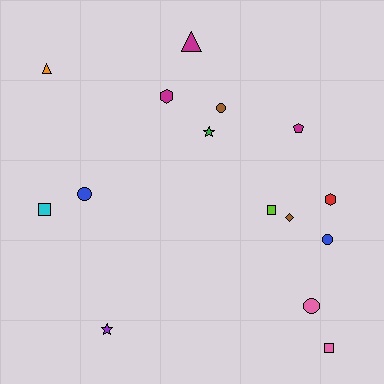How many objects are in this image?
There are 15 objects.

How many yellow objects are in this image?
There are no yellow objects.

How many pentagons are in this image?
There is 1 pentagon.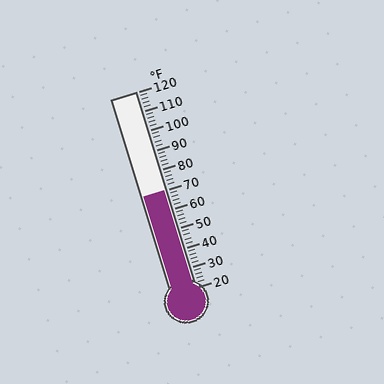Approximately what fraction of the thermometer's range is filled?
The thermometer is filled to approximately 50% of its range.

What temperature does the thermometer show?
The thermometer shows approximately 70°F.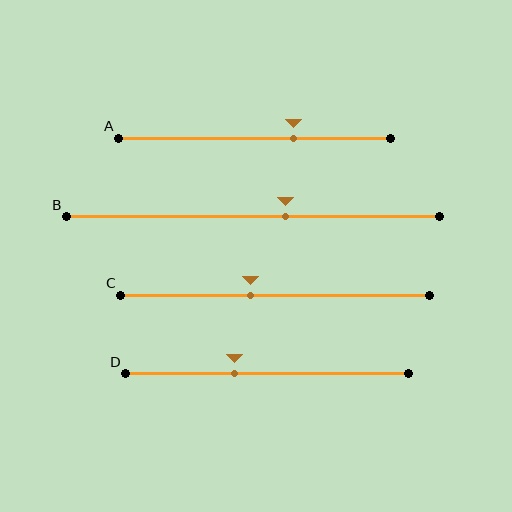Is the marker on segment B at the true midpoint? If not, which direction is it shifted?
No, the marker on segment B is shifted to the right by about 9% of the segment length.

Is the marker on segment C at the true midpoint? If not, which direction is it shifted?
No, the marker on segment C is shifted to the left by about 8% of the segment length.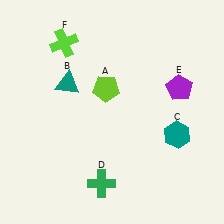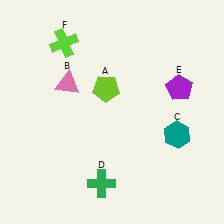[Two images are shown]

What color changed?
The triangle (B) changed from teal in Image 1 to pink in Image 2.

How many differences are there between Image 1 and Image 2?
There is 1 difference between the two images.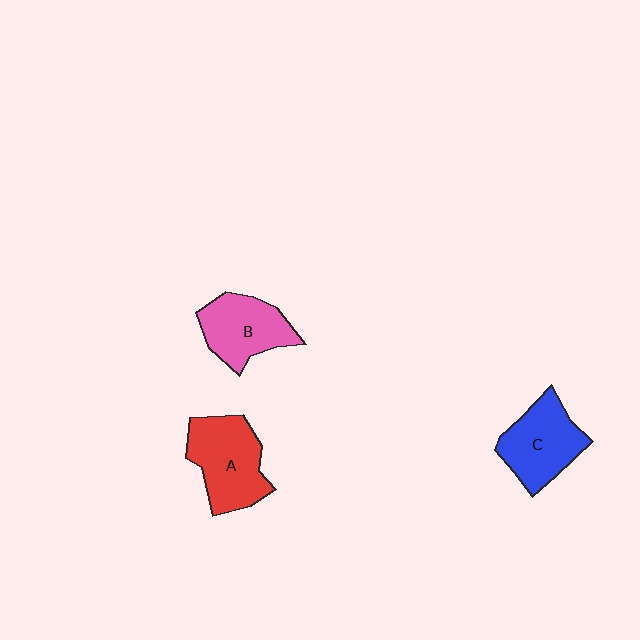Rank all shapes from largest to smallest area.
From largest to smallest: A (red), C (blue), B (pink).